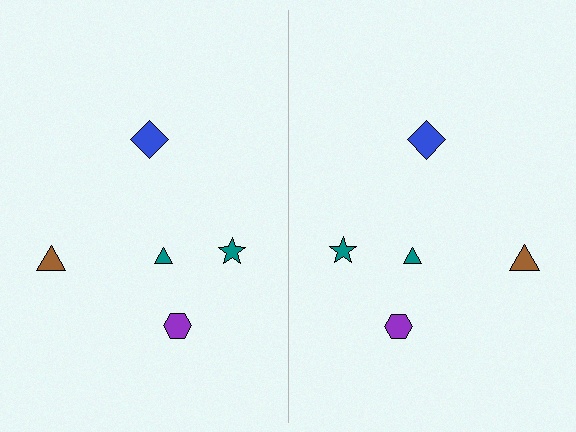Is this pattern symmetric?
Yes, this pattern has bilateral (reflection) symmetry.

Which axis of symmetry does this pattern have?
The pattern has a vertical axis of symmetry running through the center of the image.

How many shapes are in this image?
There are 10 shapes in this image.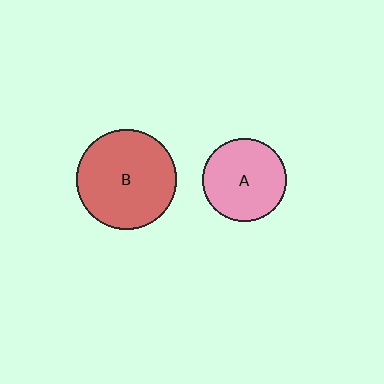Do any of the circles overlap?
No, none of the circles overlap.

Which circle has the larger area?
Circle B (red).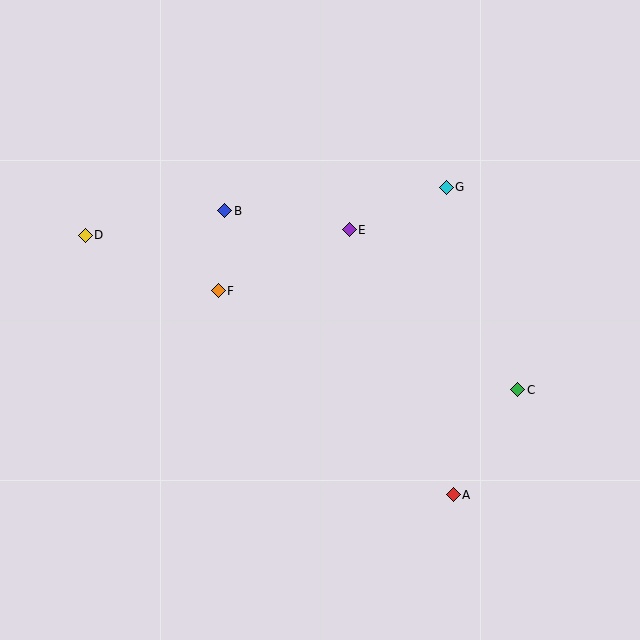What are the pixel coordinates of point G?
Point G is at (446, 187).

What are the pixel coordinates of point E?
Point E is at (349, 230).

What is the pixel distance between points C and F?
The distance between C and F is 315 pixels.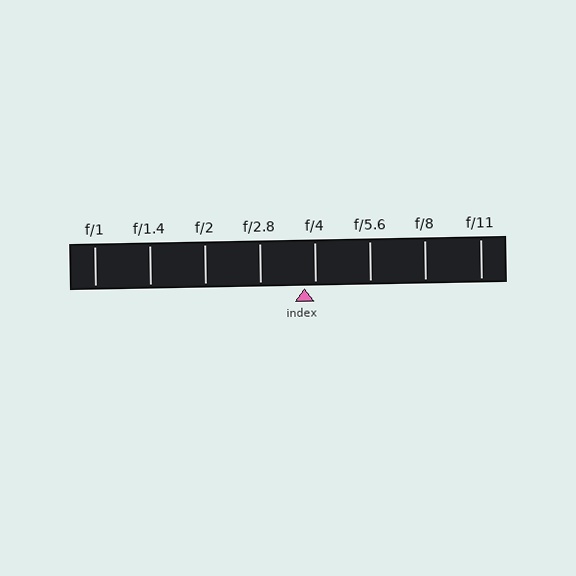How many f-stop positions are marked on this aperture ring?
There are 8 f-stop positions marked.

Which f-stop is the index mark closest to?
The index mark is closest to f/4.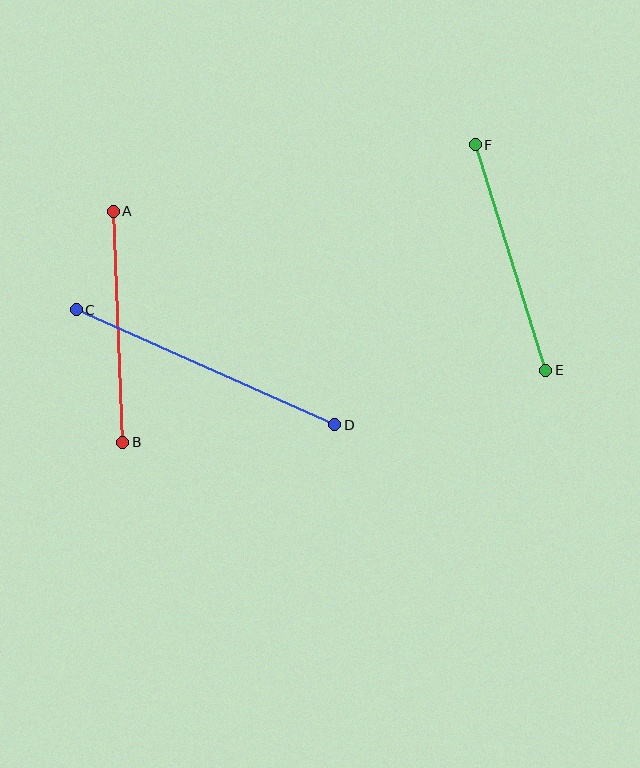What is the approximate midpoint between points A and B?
The midpoint is at approximately (118, 327) pixels.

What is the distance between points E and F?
The distance is approximately 236 pixels.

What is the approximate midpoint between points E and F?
The midpoint is at approximately (510, 257) pixels.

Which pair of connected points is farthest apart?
Points C and D are farthest apart.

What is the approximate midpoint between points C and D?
The midpoint is at approximately (205, 367) pixels.